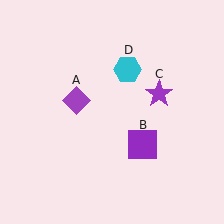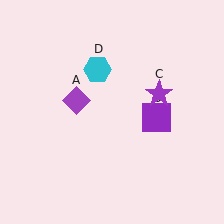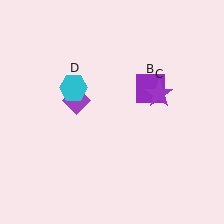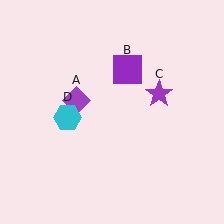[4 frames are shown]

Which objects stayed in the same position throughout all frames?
Purple diamond (object A) and purple star (object C) remained stationary.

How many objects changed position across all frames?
2 objects changed position: purple square (object B), cyan hexagon (object D).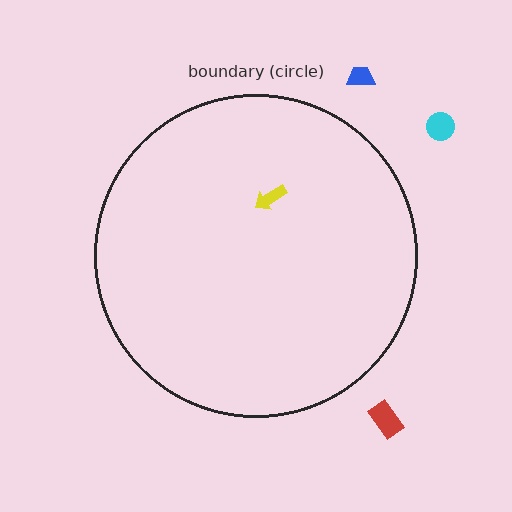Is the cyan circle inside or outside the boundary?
Outside.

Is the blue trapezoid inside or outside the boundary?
Outside.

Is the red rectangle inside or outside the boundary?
Outside.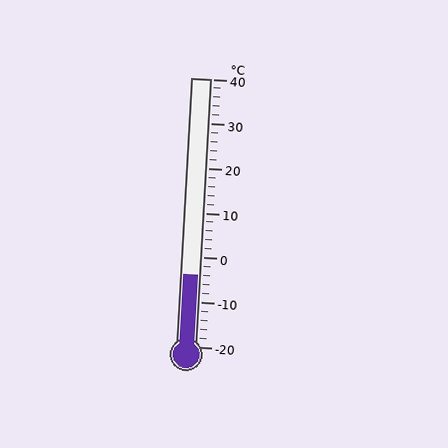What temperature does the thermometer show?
The thermometer shows approximately -4°C.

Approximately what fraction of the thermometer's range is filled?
The thermometer is filled to approximately 25% of its range.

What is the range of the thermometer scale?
The thermometer scale ranges from -20°C to 40°C.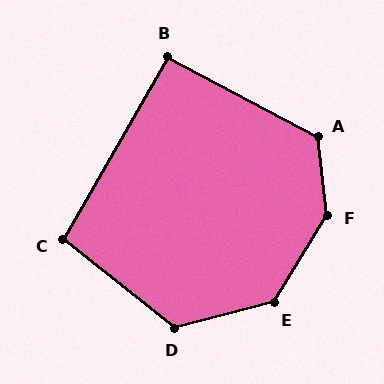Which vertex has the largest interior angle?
F, at approximately 141 degrees.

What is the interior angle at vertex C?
Approximately 99 degrees (obtuse).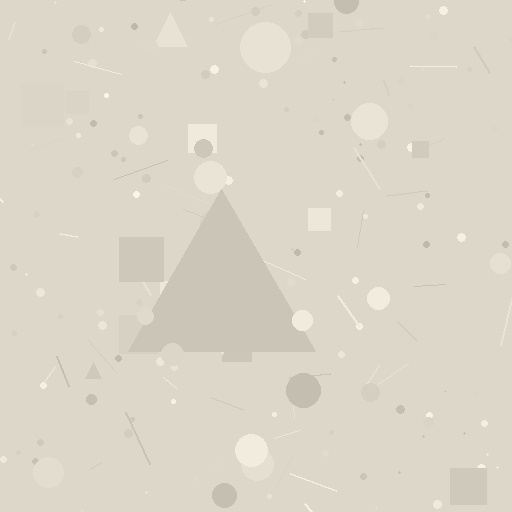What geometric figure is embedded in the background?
A triangle is embedded in the background.